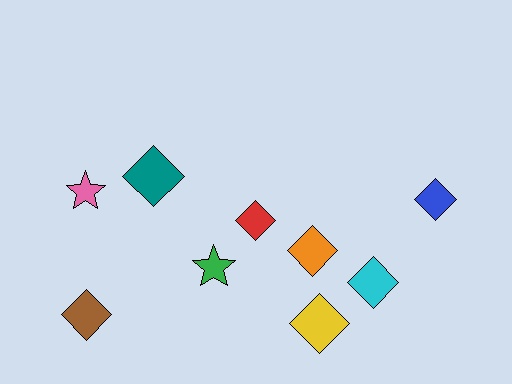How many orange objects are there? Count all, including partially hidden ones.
There is 1 orange object.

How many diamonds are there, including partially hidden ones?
There are 7 diamonds.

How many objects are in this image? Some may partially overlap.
There are 9 objects.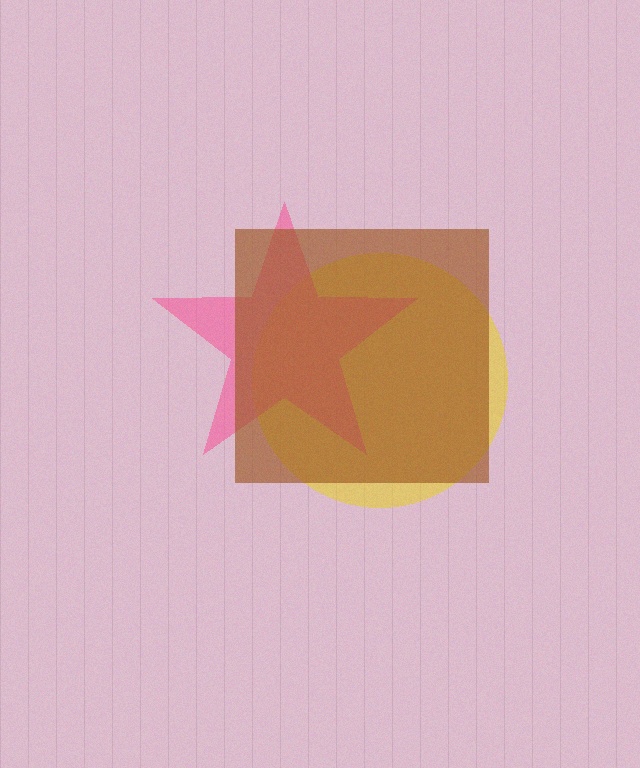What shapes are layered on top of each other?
The layered shapes are: a yellow circle, a pink star, a brown square.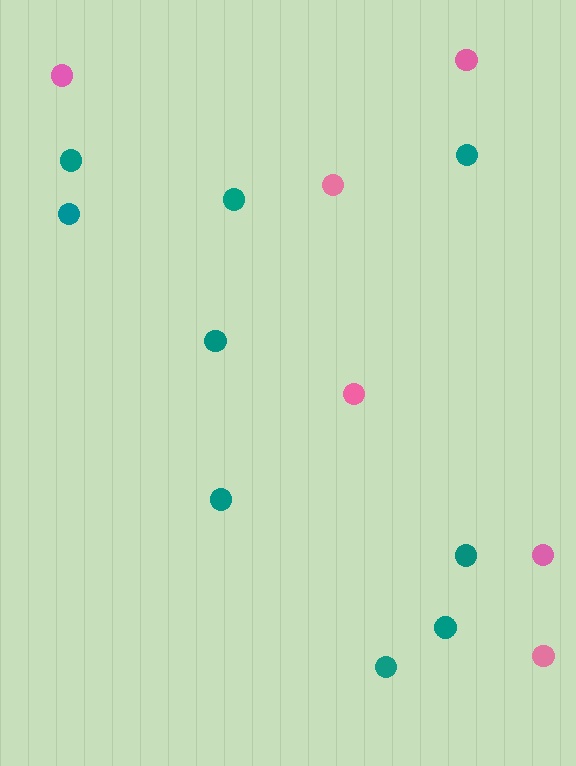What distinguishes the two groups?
There are 2 groups: one group of teal circles (9) and one group of pink circles (6).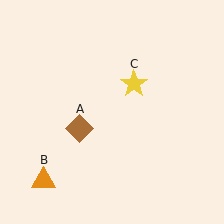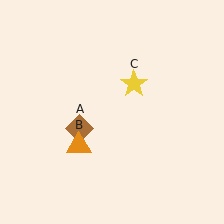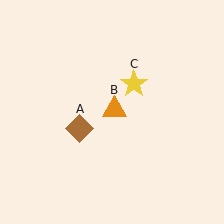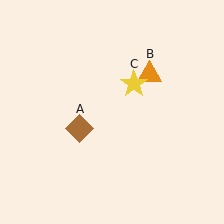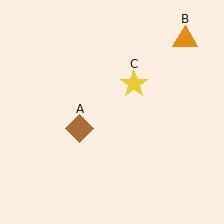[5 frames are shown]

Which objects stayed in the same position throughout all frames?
Brown diamond (object A) and yellow star (object C) remained stationary.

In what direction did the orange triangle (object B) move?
The orange triangle (object B) moved up and to the right.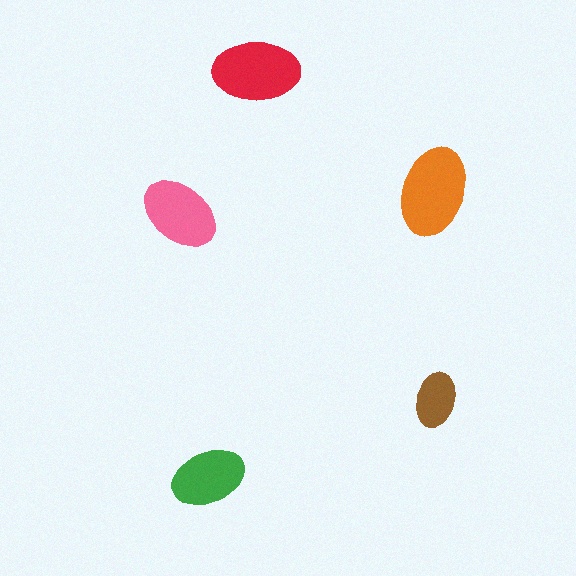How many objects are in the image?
There are 5 objects in the image.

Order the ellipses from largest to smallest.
the orange one, the red one, the pink one, the green one, the brown one.